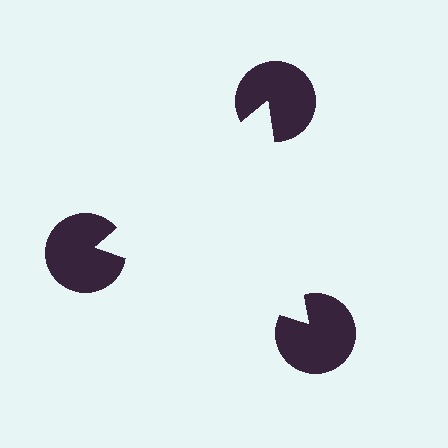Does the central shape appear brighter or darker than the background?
It typically appears slightly brighter than the background, even though no actual brightness change is drawn.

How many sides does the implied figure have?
3 sides.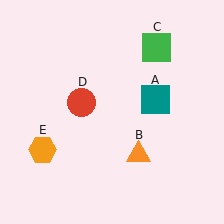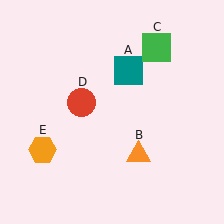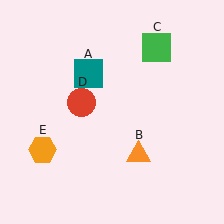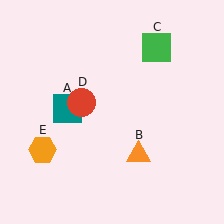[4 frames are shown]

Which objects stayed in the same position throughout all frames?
Orange triangle (object B) and green square (object C) and red circle (object D) and orange hexagon (object E) remained stationary.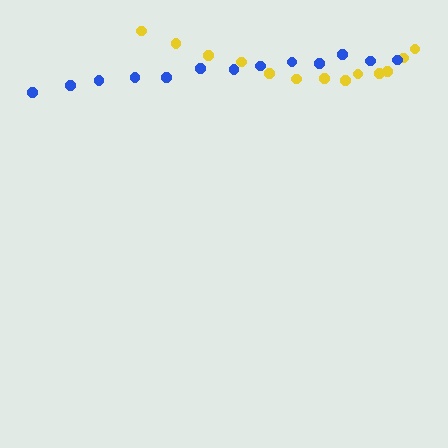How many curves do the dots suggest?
There are 2 distinct paths.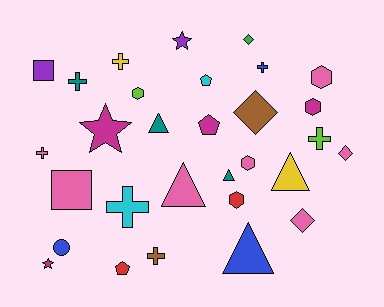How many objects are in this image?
There are 30 objects.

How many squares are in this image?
There are 2 squares.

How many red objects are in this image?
There are 2 red objects.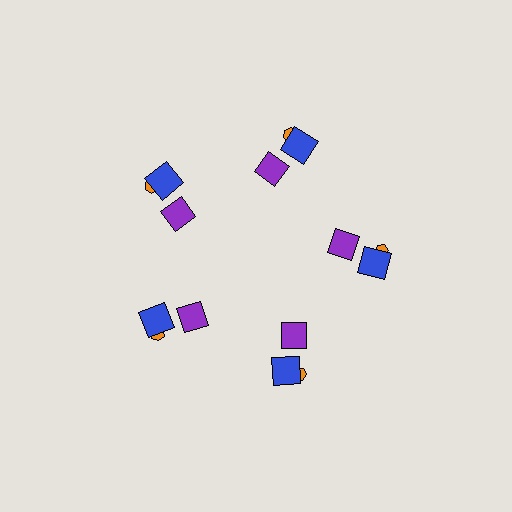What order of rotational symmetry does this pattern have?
This pattern has 5-fold rotational symmetry.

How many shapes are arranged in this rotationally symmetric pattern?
There are 15 shapes, arranged in 5 groups of 3.